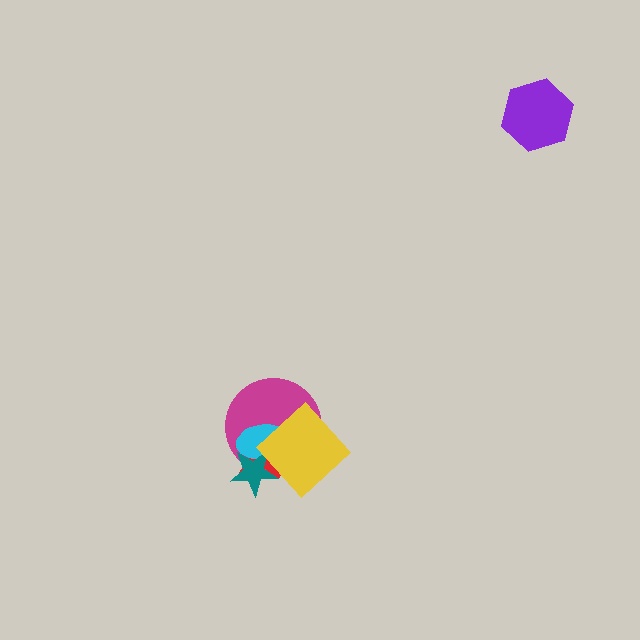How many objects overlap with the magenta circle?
4 objects overlap with the magenta circle.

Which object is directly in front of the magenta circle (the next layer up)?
The red cross is directly in front of the magenta circle.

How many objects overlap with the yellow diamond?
4 objects overlap with the yellow diamond.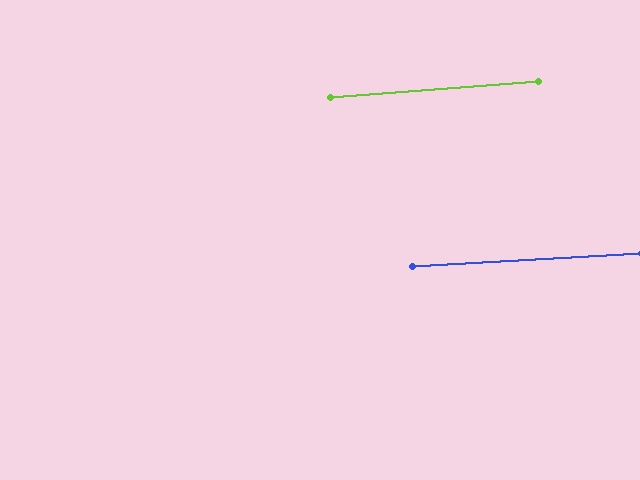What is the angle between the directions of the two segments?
Approximately 1 degree.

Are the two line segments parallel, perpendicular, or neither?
Parallel — their directions differ by only 1.1°.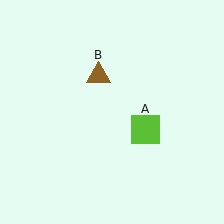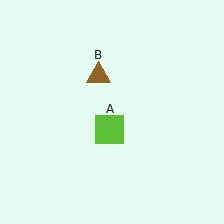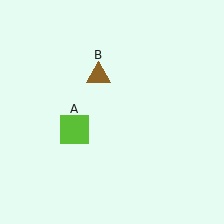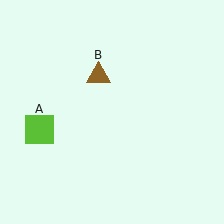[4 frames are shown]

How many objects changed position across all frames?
1 object changed position: lime square (object A).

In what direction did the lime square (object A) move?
The lime square (object A) moved left.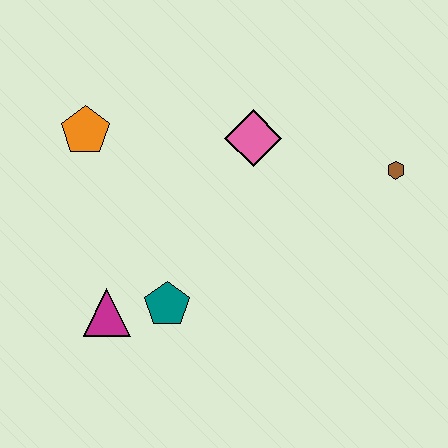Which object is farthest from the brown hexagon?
The magenta triangle is farthest from the brown hexagon.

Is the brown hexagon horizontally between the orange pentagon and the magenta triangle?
No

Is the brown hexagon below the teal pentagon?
No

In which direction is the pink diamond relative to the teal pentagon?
The pink diamond is above the teal pentagon.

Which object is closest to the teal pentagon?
The magenta triangle is closest to the teal pentagon.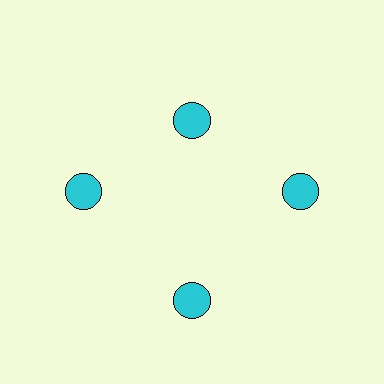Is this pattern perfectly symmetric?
No. The 4 cyan circles are arranged in a ring, but one element near the 12 o'clock position is pulled inward toward the center, breaking the 4-fold rotational symmetry.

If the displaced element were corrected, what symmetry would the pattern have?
It would have 4-fold rotational symmetry — the pattern would map onto itself every 90 degrees.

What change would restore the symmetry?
The symmetry would be restored by moving it outward, back onto the ring so that all 4 circles sit at equal angles and equal distance from the center.